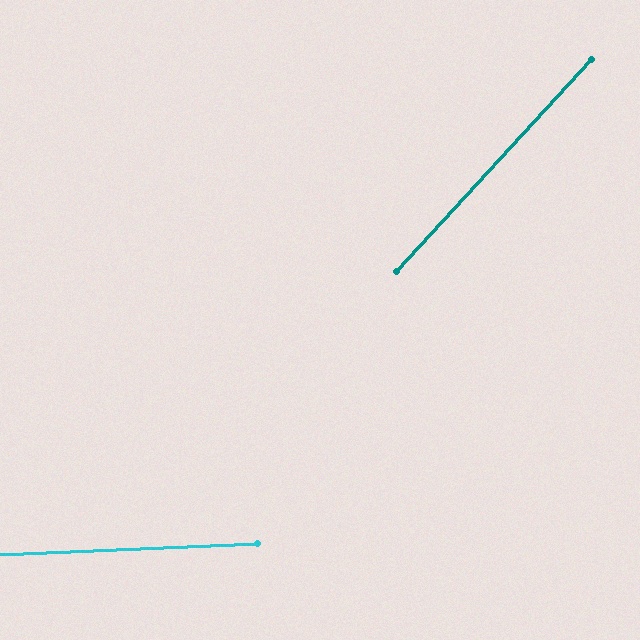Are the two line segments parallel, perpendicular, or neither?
Neither parallel nor perpendicular — they differ by about 45°.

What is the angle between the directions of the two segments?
Approximately 45 degrees.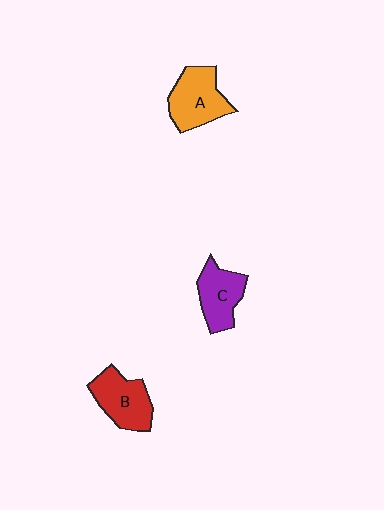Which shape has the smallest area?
Shape C (purple).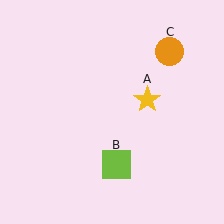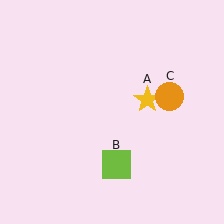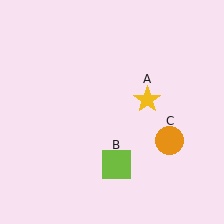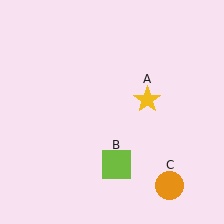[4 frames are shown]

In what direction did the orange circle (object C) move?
The orange circle (object C) moved down.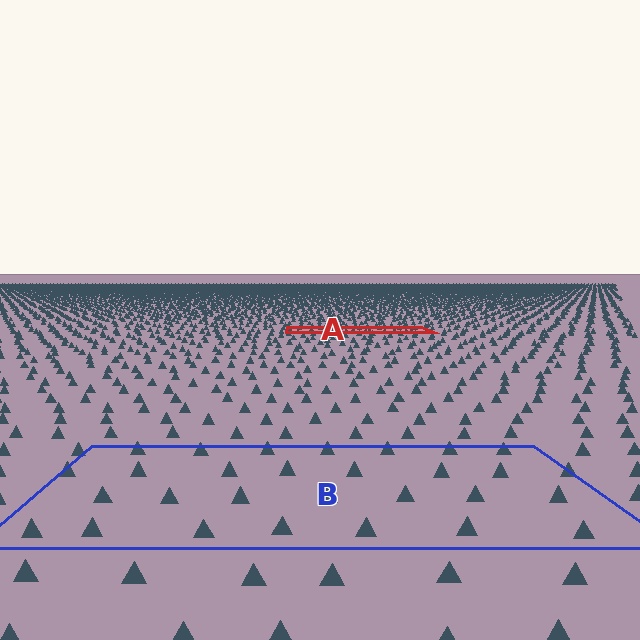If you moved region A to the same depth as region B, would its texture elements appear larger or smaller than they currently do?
They would appear larger. At a closer depth, the same texture elements are projected at a bigger on-screen size.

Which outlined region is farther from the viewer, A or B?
Region A is farther from the viewer — the texture elements inside it appear smaller and more densely packed.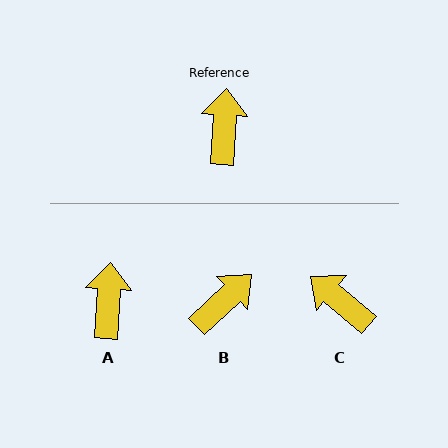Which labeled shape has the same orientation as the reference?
A.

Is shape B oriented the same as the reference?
No, it is off by about 44 degrees.